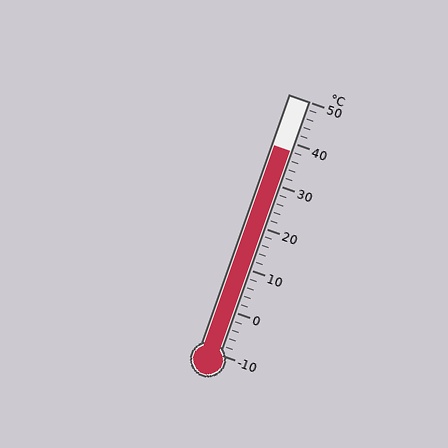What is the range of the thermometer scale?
The thermometer scale ranges from -10°C to 50°C.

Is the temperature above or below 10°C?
The temperature is above 10°C.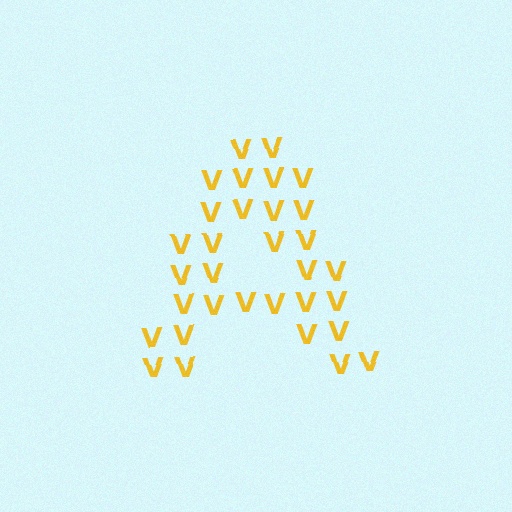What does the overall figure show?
The overall figure shows the letter A.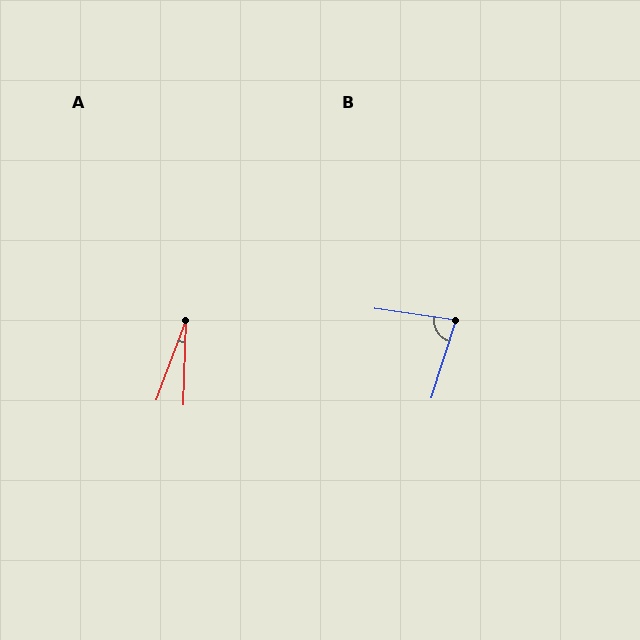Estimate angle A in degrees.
Approximately 19 degrees.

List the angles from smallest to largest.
A (19°), B (81°).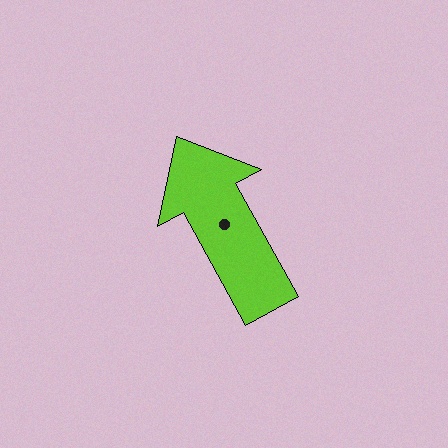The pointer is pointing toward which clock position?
Roughly 11 o'clock.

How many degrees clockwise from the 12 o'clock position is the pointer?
Approximately 331 degrees.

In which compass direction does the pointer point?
Northwest.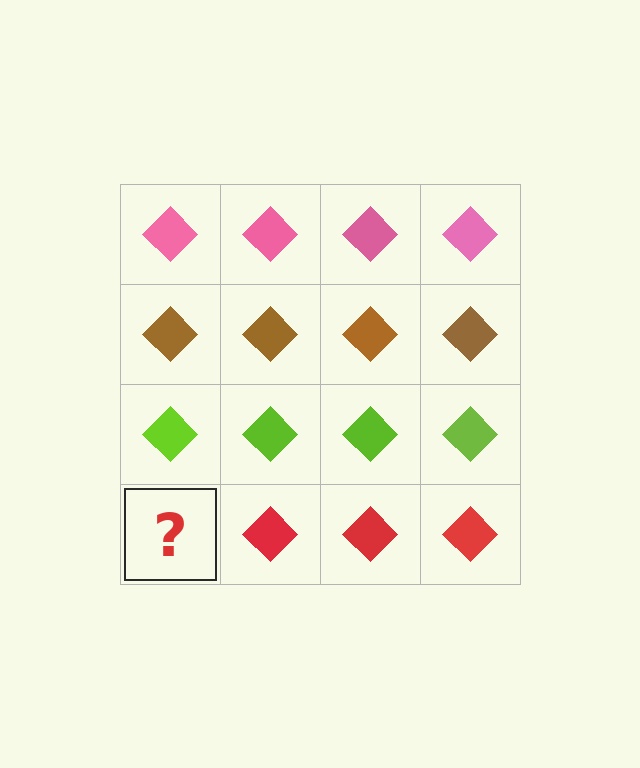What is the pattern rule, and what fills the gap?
The rule is that each row has a consistent color. The gap should be filled with a red diamond.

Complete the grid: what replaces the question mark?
The question mark should be replaced with a red diamond.